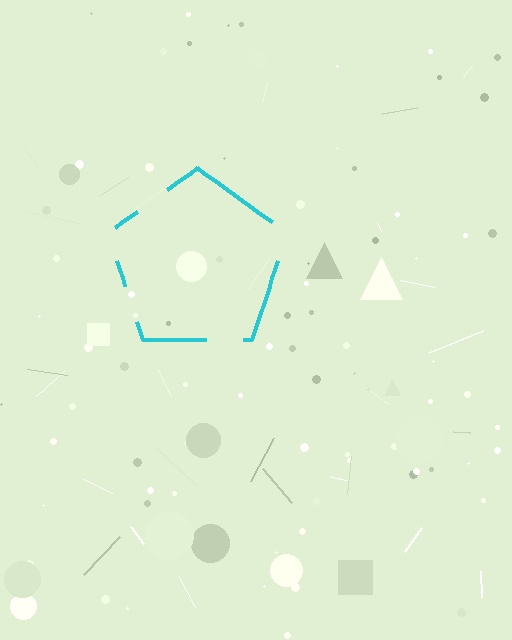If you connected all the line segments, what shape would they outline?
They would outline a pentagon.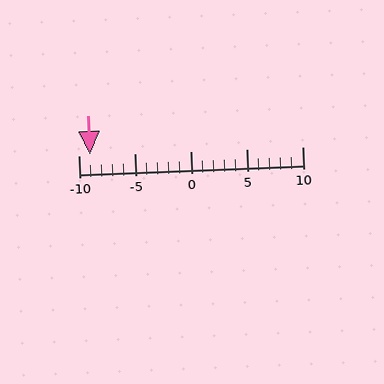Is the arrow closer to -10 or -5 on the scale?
The arrow is closer to -10.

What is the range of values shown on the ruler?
The ruler shows values from -10 to 10.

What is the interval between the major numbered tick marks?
The major tick marks are spaced 5 units apart.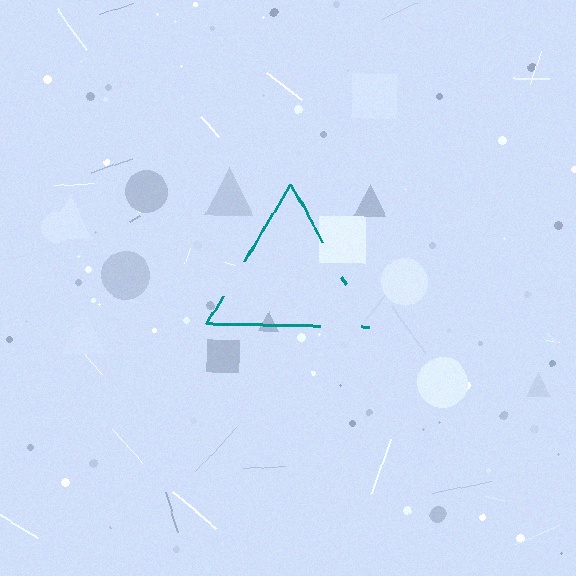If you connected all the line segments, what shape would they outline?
They would outline a triangle.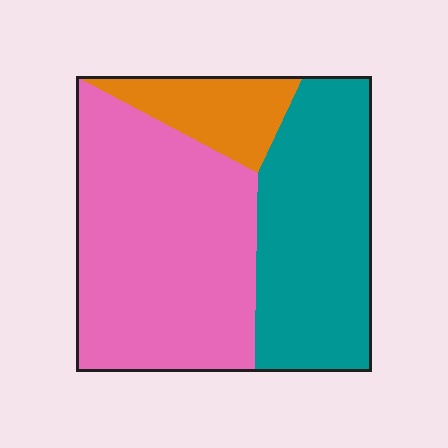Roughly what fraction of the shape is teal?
Teal takes up between a quarter and a half of the shape.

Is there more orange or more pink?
Pink.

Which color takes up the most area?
Pink, at roughly 50%.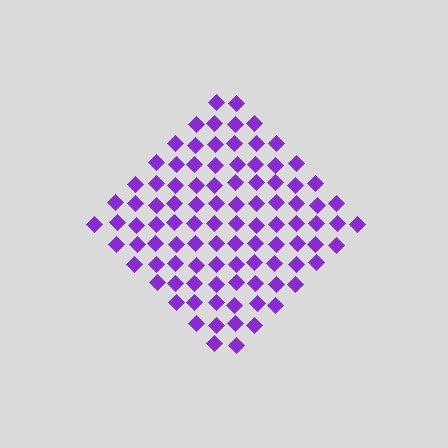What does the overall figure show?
The overall figure shows a diamond.